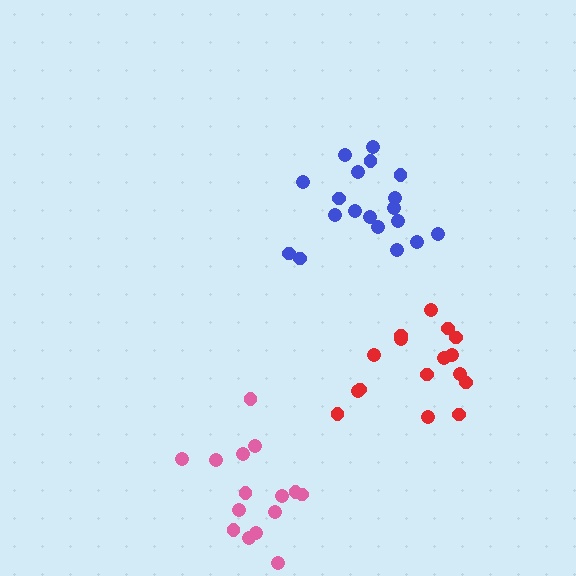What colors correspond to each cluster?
The clusters are colored: pink, blue, red.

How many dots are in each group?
Group 1: 15 dots, Group 2: 19 dots, Group 3: 16 dots (50 total).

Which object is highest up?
The blue cluster is topmost.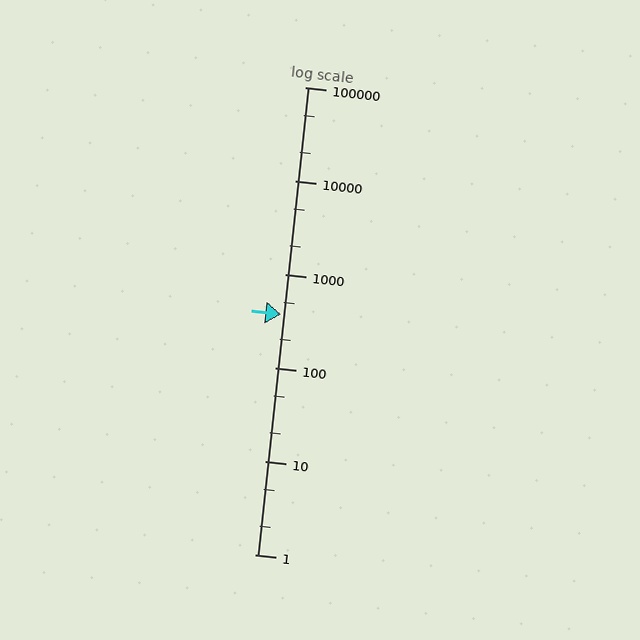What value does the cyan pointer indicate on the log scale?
The pointer indicates approximately 370.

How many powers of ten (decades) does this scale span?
The scale spans 5 decades, from 1 to 100000.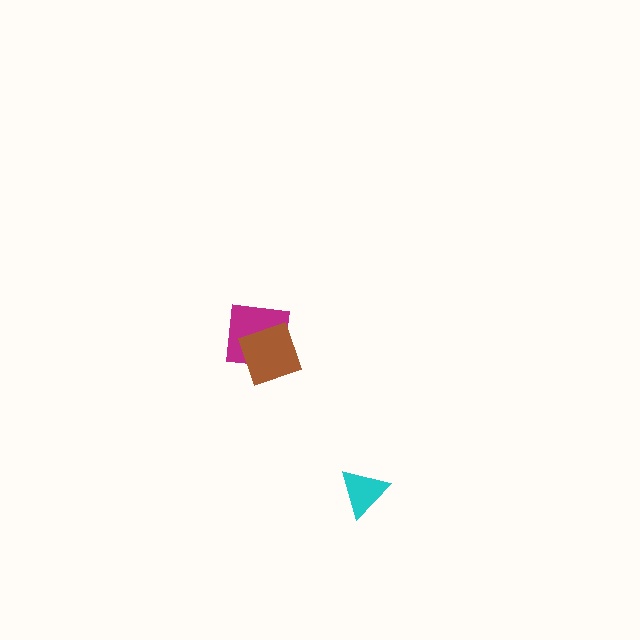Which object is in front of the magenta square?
The brown diamond is in front of the magenta square.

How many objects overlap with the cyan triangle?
0 objects overlap with the cyan triangle.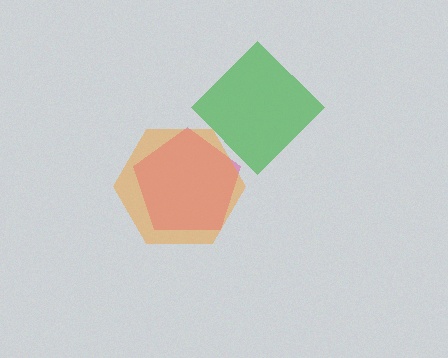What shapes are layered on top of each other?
The layered shapes are: a pink pentagon, a green diamond, an orange hexagon.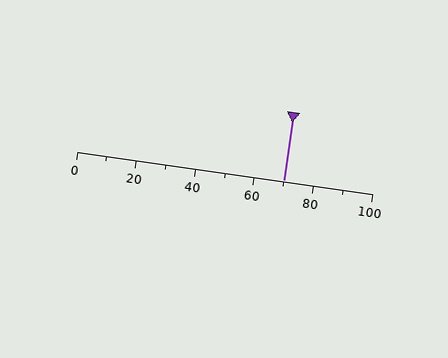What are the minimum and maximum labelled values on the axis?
The axis runs from 0 to 100.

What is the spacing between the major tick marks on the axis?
The major ticks are spaced 20 apart.